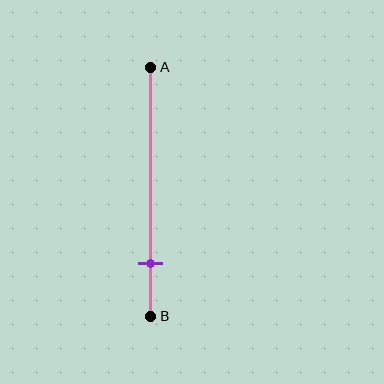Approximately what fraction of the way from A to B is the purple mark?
The purple mark is approximately 80% of the way from A to B.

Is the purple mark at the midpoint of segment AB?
No, the mark is at about 80% from A, not at the 50% midpoint.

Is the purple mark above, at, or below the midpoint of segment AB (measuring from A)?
The purple mark is below the midpoint of segment AB.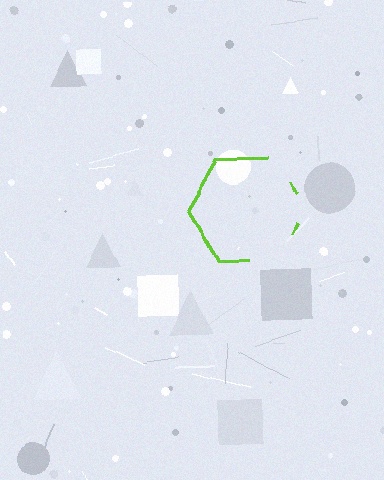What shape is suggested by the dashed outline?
The dashed outline suggests a hexagon.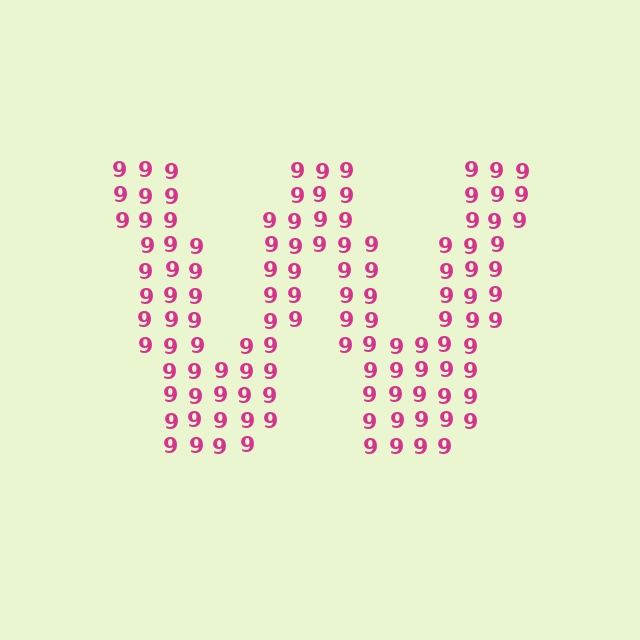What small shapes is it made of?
It is made of small digit 9's.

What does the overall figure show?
The overall figure shows the letter W.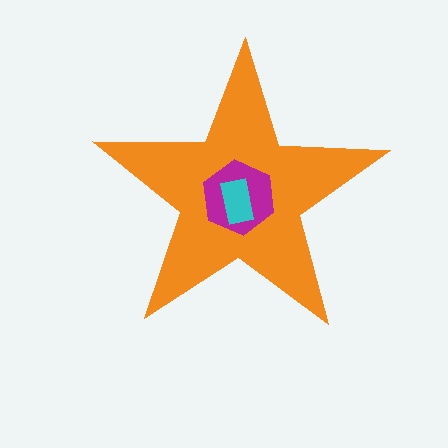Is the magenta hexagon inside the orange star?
Yes.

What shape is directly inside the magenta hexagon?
The cyan rectangle.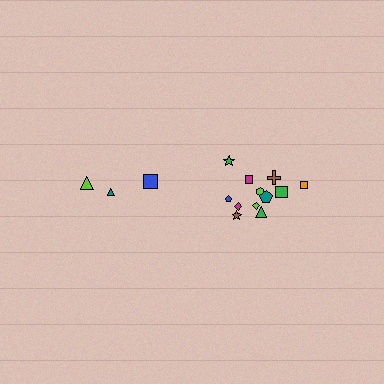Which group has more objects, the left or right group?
The right group.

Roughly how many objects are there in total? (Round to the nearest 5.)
Roughly 15 objects in total.